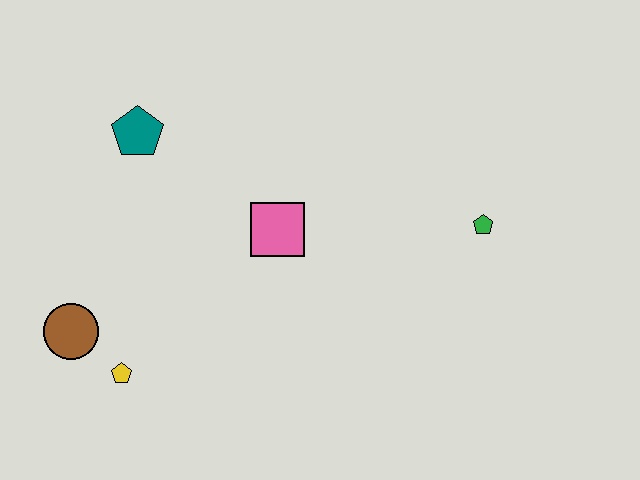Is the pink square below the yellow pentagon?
No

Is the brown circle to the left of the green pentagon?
Yes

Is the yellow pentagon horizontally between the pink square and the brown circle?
Yes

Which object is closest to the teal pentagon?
The pink square is closest to the teal pentagon.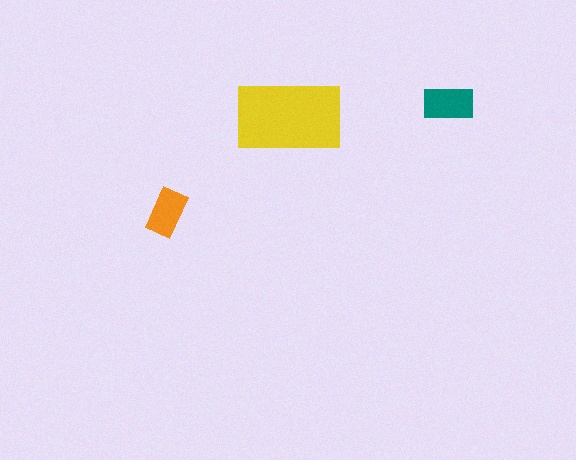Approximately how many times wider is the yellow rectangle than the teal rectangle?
About 2 times wider.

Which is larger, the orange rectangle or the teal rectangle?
The teal one.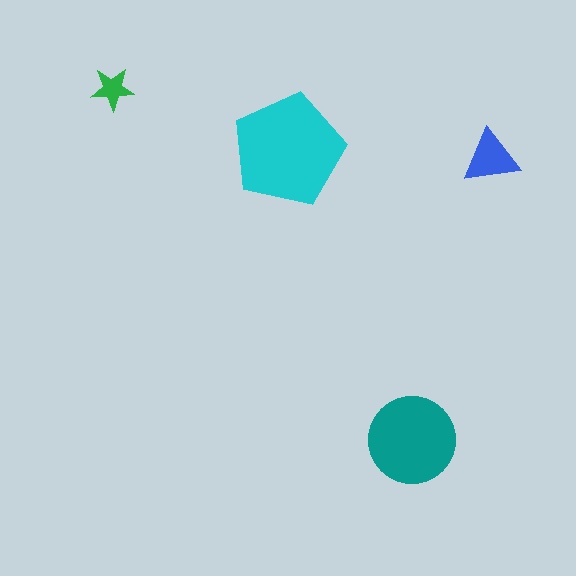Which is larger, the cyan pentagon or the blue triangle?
The cyan pentagon.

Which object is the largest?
The cyan pentagon.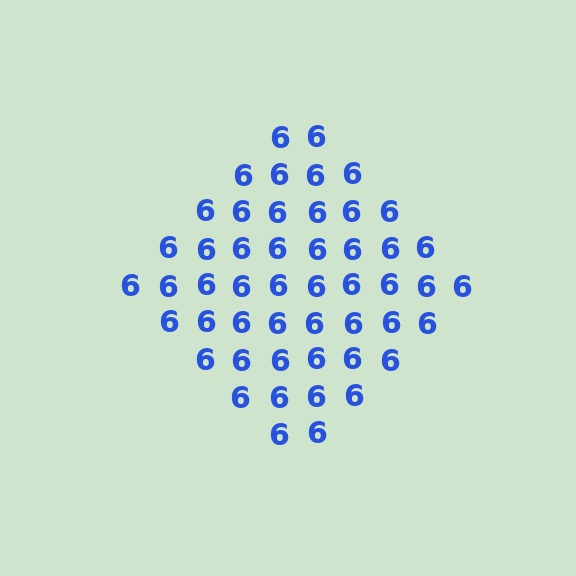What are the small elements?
The small elements are digit 6's.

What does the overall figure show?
The overall figure shows a diamond.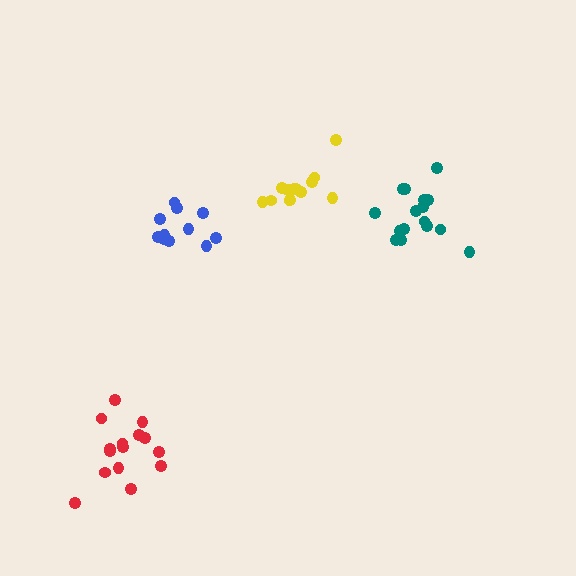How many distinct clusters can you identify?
There are 4 distinct clusters.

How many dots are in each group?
Group 1: 14 dots, Group 2: 16 dots, Group 3: 11 dots, Group 4: 15 dots (56 total).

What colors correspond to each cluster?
The clusters are colored: yellow, teal, blue, red.